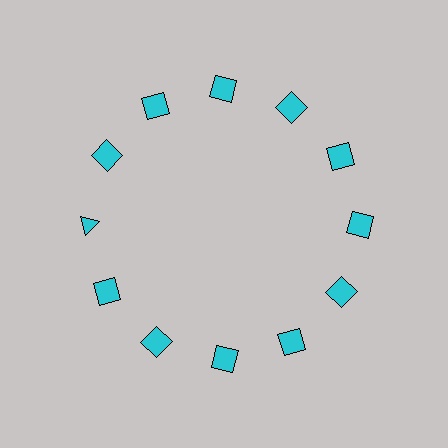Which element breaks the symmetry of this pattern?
The cyan triangle at roughly the 9 o'clock position breaks the symmetry. All other shapes are cyan squares.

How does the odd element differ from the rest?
It has a different shape: triangle instead of square.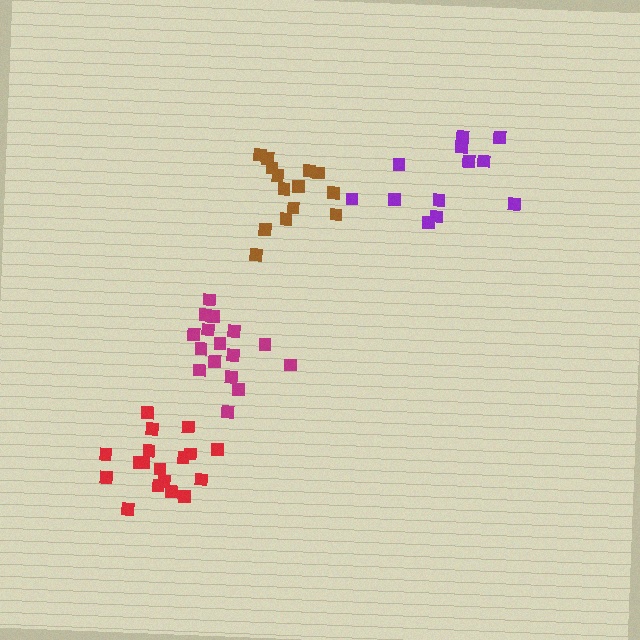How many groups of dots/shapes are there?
There are 4 groups.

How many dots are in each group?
Group 1: 18 dots, Group 2: 16 dots, Group 3: 12 dots, Group 4: 14 dots (60 total).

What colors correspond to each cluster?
The clusters are colored: red, magenta, purple, brown.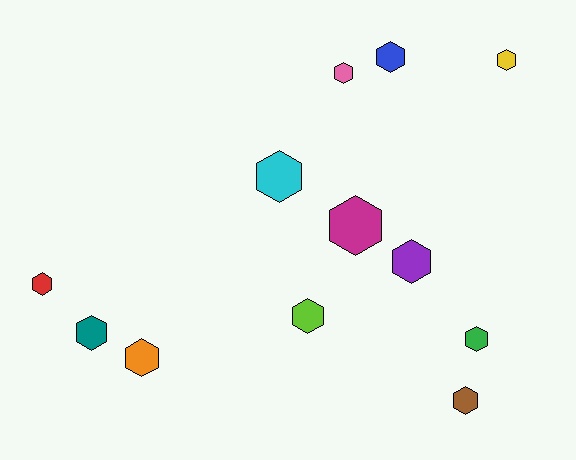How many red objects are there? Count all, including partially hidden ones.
There is 1 red object.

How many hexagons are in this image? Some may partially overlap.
There are 12 hexagons.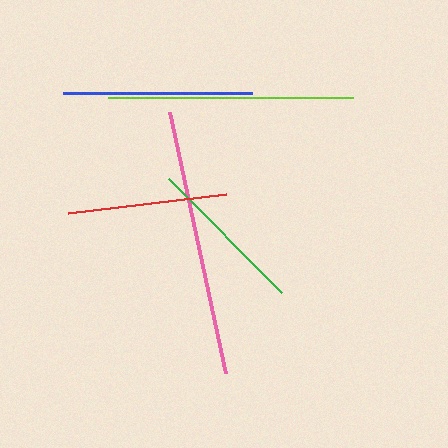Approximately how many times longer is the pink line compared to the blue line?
The pink line is approximately 1.4 times the length of the blue line.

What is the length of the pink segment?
The pink segment is approximately 267 pixels long.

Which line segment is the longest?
The pink line is the longest at approximately 267 pixels.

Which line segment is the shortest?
The red line is the shortest at approximately 159 pixels.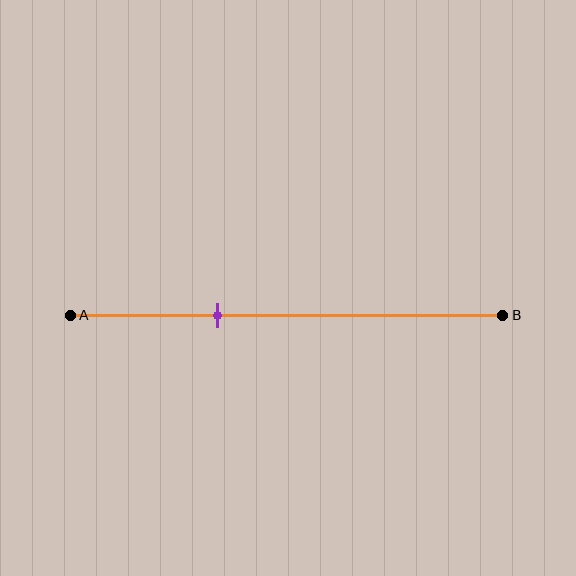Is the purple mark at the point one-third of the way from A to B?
Yes, the mark is approximately at the one-third point.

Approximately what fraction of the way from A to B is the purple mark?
The purple mark is approximately 35% of the way from A to B.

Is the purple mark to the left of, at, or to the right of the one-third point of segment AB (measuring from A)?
The purple mark is approximately at the one-third point of segment AB.